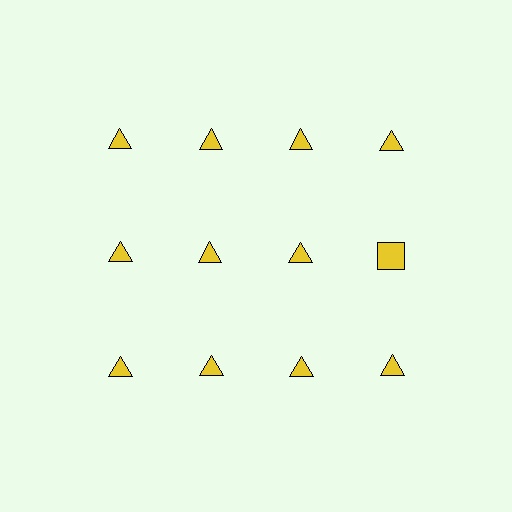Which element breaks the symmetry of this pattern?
The yellow square in the second row, second from right column breaks the symmetry. All other shapes are yellow triangles.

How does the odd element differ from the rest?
It has a different shape: square instead of triangle.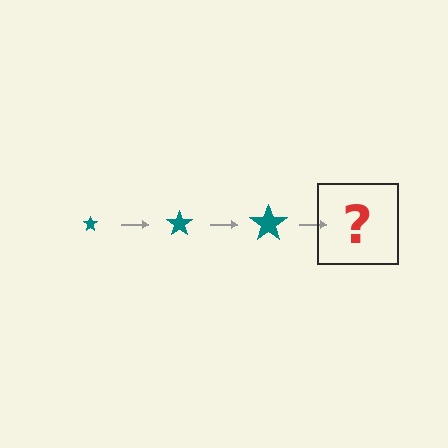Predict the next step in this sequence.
The next step is a teal star, larger than the previous one.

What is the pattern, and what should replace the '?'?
The pattern is that the star gets progressively larger each step. The '?' should be a teal star, larger than the previous one.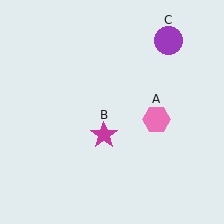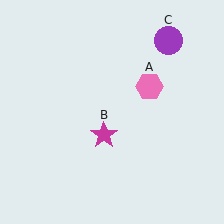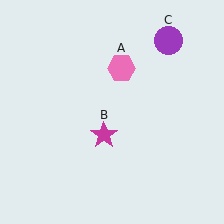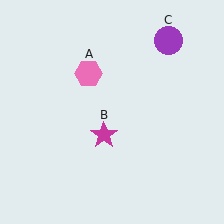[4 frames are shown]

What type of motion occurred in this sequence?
The pink hexagon (object A) rotated counterclockwise around the center of the scene.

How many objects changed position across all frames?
1 object changed position: pink hexagon (object A).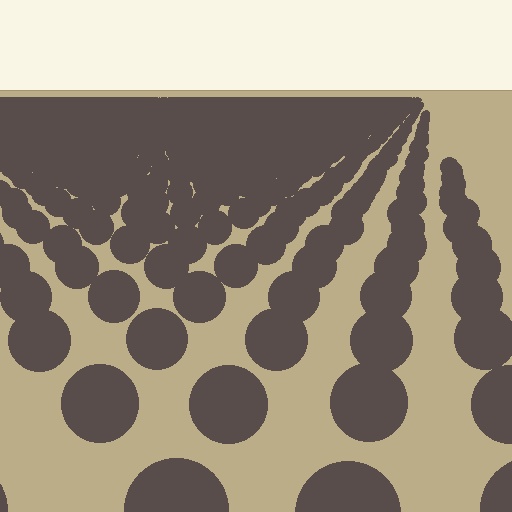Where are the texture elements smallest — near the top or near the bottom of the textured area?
Near the top.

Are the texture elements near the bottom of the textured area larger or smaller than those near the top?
Larger. Near the bottom, elements are closer to the viewer and appear at a bigger on-screen size.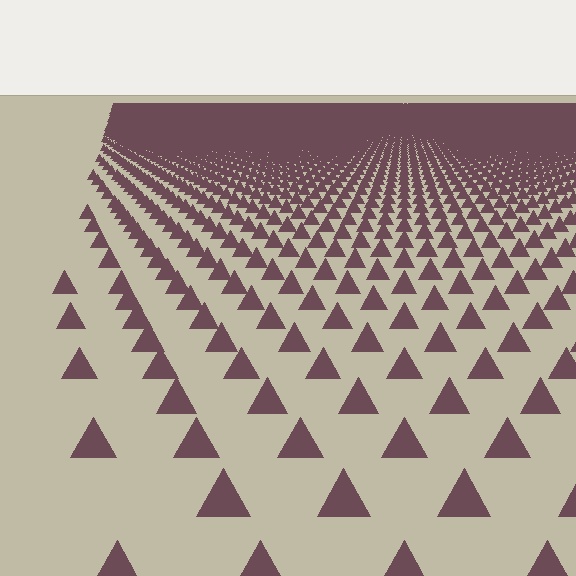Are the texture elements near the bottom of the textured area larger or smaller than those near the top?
Larger. Near the bottom, elements are closer to the viewer and appear at a bigger on-screen size.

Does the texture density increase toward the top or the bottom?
Density increases toward the top.